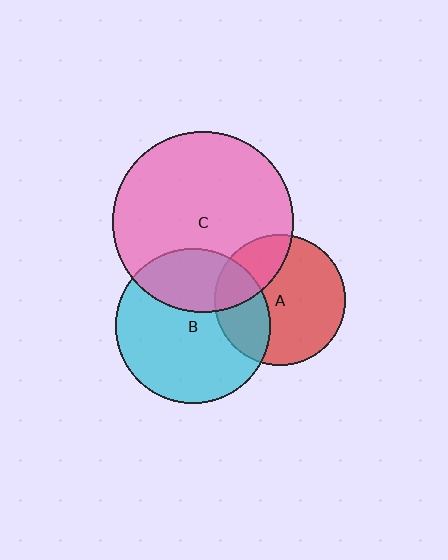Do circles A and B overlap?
Yes.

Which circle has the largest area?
Circle C (pink).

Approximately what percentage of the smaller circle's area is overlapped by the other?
Approximately 30%.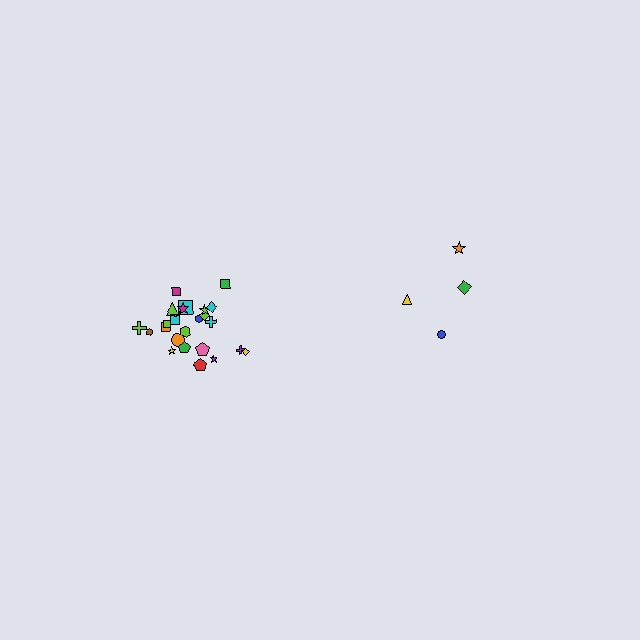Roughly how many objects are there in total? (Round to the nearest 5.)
Roughly 30 objects in total.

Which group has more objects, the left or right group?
The left group.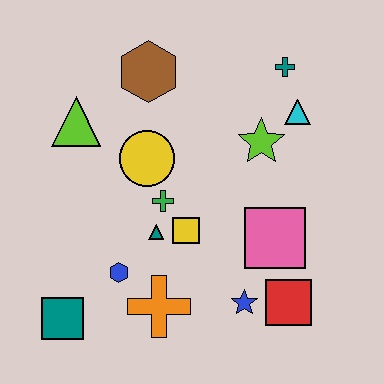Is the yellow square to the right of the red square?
No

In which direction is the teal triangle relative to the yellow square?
The teal triangle is to the left of the yellow square.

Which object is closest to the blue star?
The red square is closest to the blue star.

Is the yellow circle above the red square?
Yes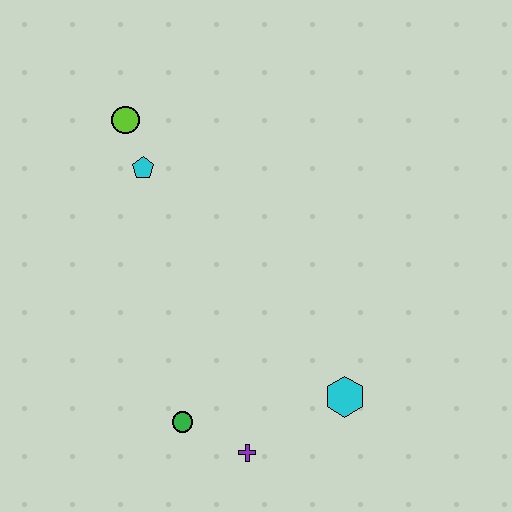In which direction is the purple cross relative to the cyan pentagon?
The purple cross is below the cyan pentagon.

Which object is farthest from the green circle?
The lime circle is farthest from the green circle.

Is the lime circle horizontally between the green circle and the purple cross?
No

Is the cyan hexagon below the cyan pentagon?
Yes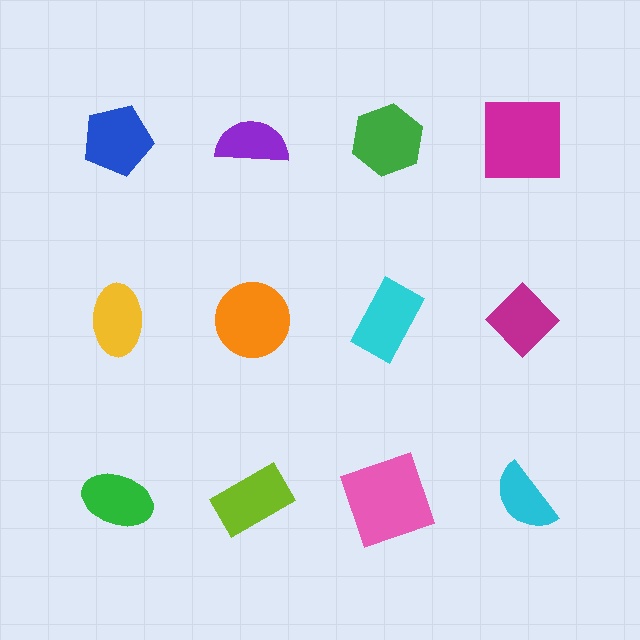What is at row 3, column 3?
A pink square.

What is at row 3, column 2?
A lime rectangle.